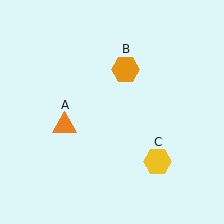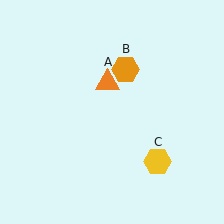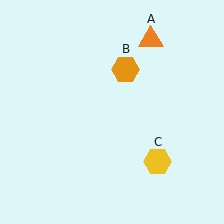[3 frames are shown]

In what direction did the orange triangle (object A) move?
The orange triangle (object A) moved up and to the right.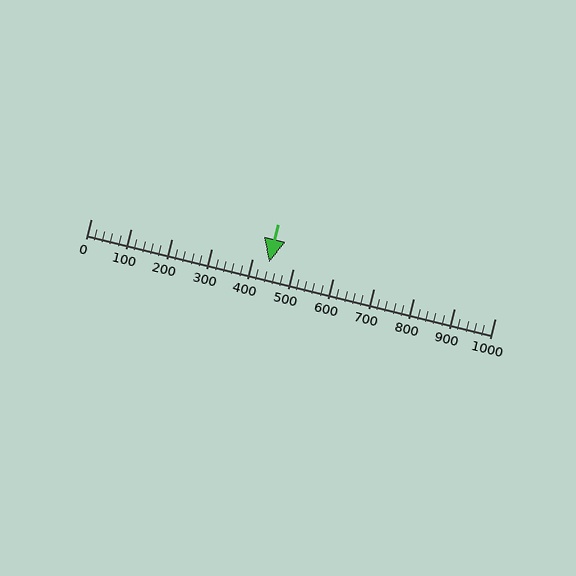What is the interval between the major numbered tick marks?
The major tick marks are spaced 100 units apart.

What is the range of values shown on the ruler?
The ruler shows values from 0 to 1000.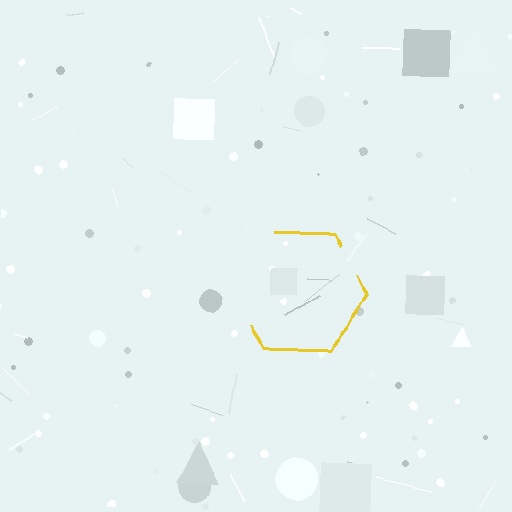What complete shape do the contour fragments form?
The contour fragments form a hexagon.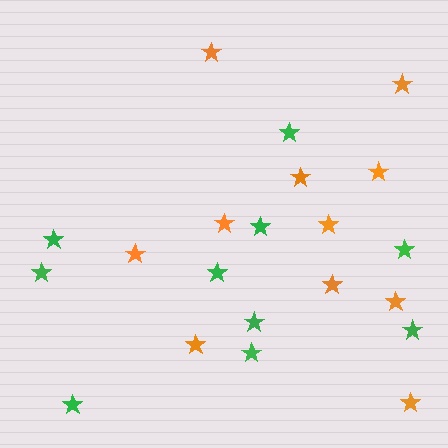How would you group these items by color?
There are 2 groups: one group of green stars (10) and one group of orange stars (11).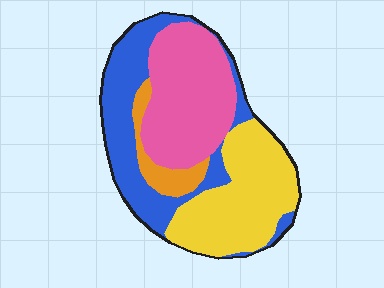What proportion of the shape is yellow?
Yellow covers about 30% of the shape.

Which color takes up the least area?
Orange, at roughly 5%.